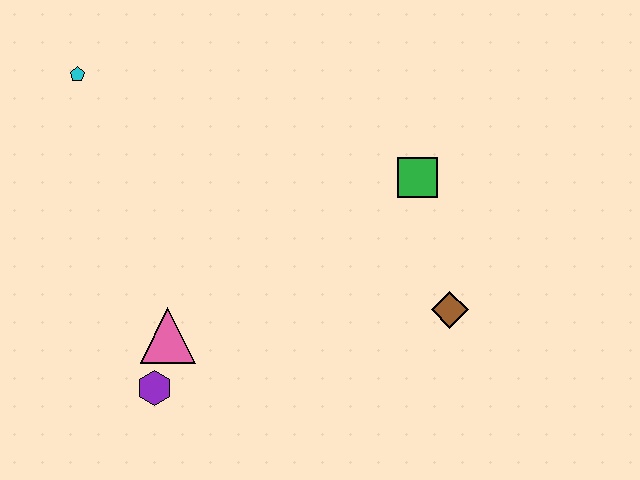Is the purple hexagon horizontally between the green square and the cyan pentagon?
Yes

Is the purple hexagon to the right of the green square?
No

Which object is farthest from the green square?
The cyan pentagon is farthest from the green square.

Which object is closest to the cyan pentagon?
The pink triangle is closest to the cyan pentagon.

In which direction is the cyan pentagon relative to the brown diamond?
The cyan pentagon is to the left of the brown diamond.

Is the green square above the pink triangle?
Yes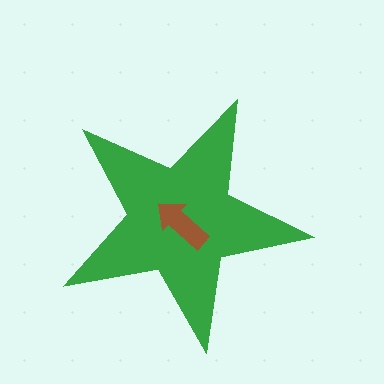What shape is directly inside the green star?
The brown arrow.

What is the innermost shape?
The brown arrow.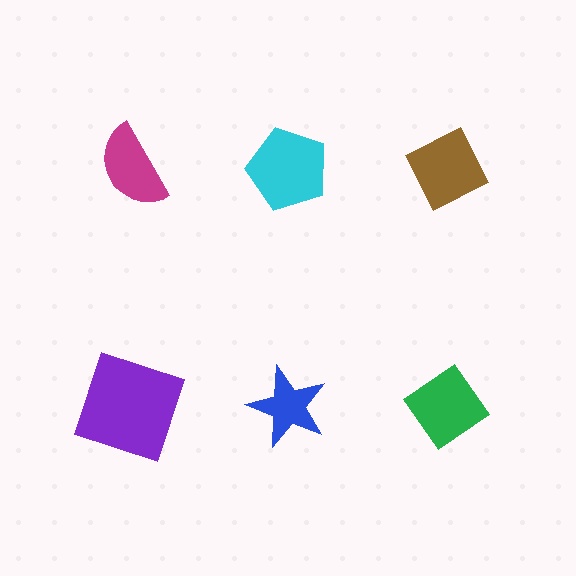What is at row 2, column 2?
A blue star.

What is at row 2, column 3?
A green diamond.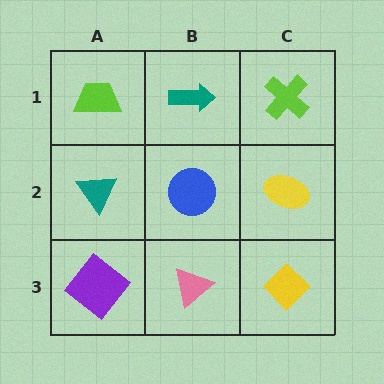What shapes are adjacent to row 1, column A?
A teal triangle (row 2, column A), a teal arrow (row 1, column B).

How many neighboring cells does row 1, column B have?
3.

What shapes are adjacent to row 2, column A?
A lime trapezoid (row 1, column A), a purple diamond (row 3, column A), a blue circle (row 2, column B).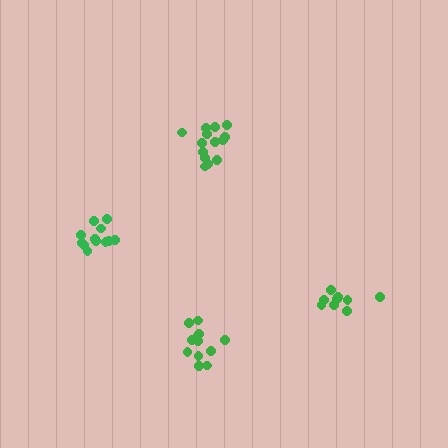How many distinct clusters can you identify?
There are 4 distinct clusters.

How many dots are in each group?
Group 1: 12 dots, Group 2: 14 dots, Group 3: 9 dots, Group 4: 12 dots (47 total).